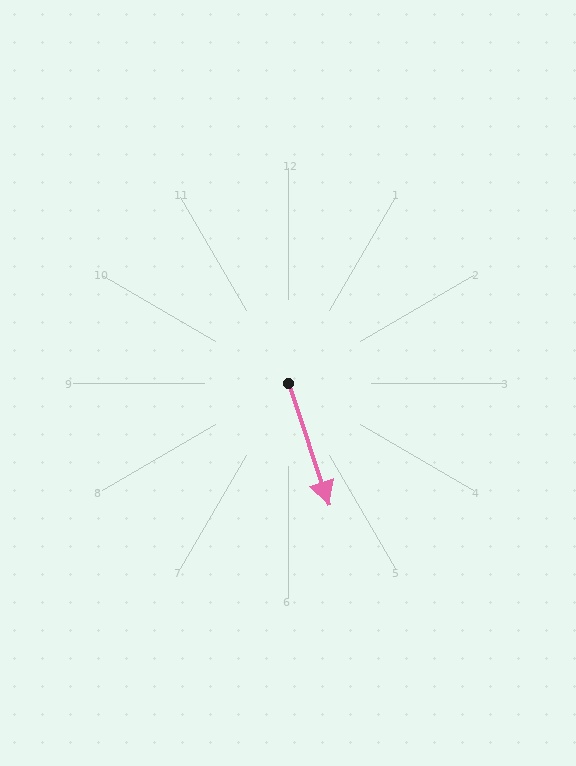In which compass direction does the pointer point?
South.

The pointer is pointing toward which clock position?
Roughly 5 o'clock.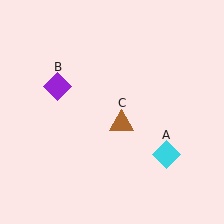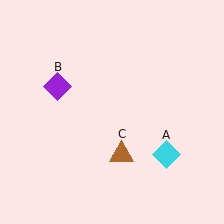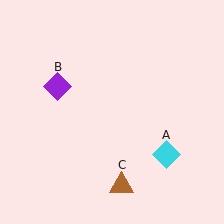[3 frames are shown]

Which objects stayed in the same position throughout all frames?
Cyan diamond (object A) and purple diamond (object B) remained stationary.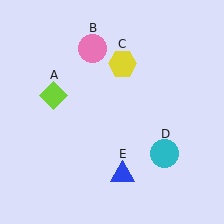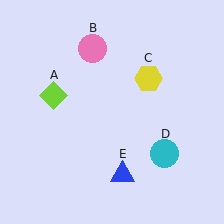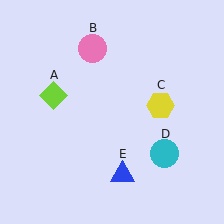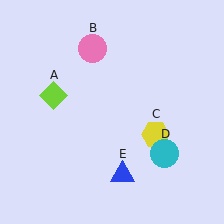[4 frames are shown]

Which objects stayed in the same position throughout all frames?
Lime diamond (object A) and pink circle (object B) and cyan circle (object D) and blue triangle (object E) remained stationary.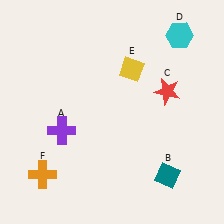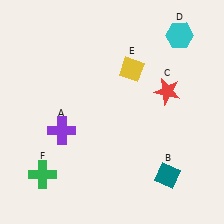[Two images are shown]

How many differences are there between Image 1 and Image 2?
There is 1 difference between the two images.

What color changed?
The cross (F) changed from orange in Image 1 to green in Image 2.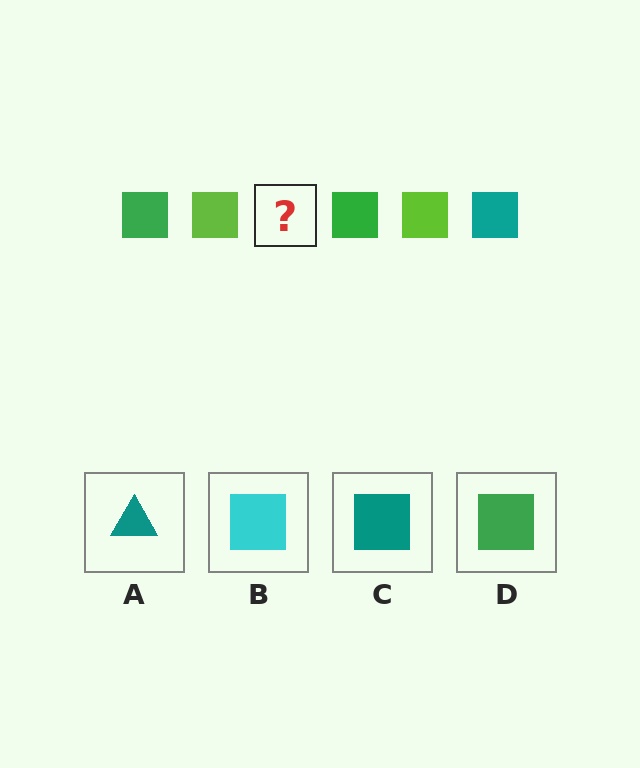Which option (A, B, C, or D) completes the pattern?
C.